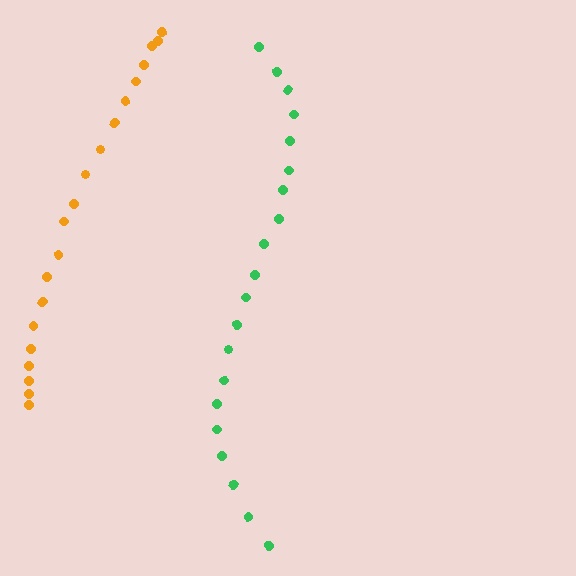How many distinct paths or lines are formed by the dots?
There are 2 distinct paths.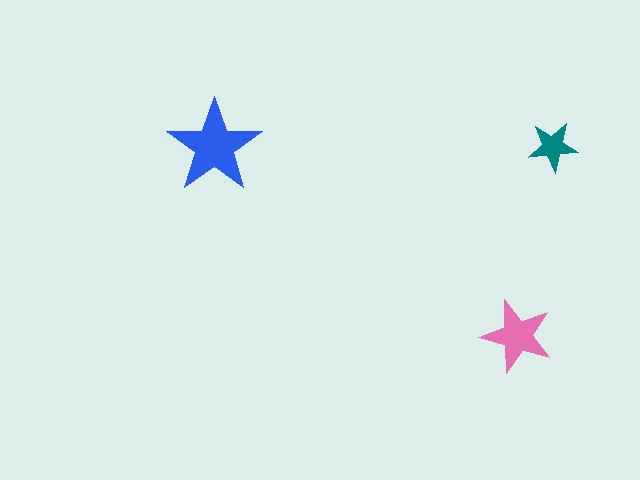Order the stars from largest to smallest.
the blue one, the pink one, the teal one.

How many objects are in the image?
There are 3 objects in the image.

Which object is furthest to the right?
The teal star is rightmost.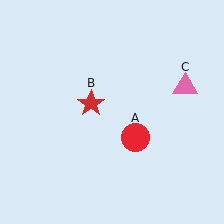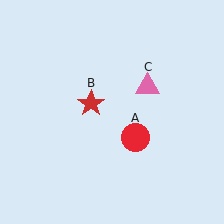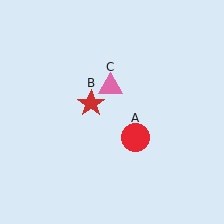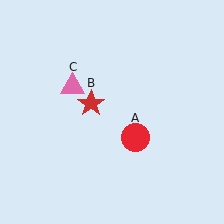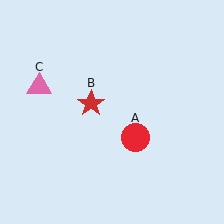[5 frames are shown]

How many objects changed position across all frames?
1 object changed position: pink triangle (object C).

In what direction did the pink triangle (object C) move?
The pink triangle (object C) moved left.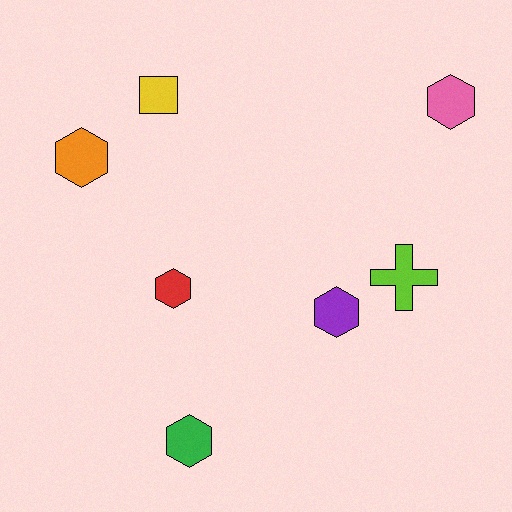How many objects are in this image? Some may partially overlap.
There are 7 objects.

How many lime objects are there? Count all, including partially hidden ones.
There is 1 lime object.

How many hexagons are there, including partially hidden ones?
There are 5 hexagons.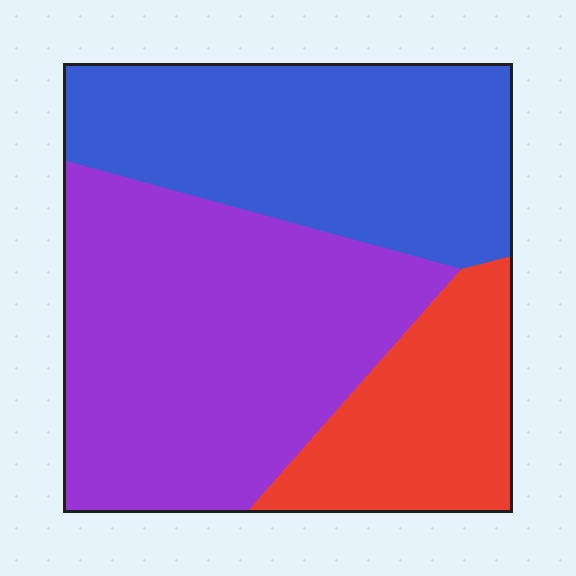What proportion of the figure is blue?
Blue covers about 35% of the figure.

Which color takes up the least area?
Red, at roughly 20%.